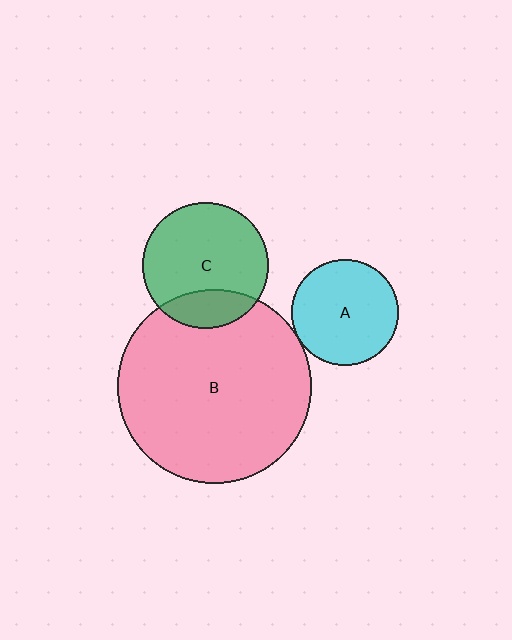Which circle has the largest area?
Circle B (pink).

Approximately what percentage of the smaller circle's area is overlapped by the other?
Approximately 20%.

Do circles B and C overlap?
Yes.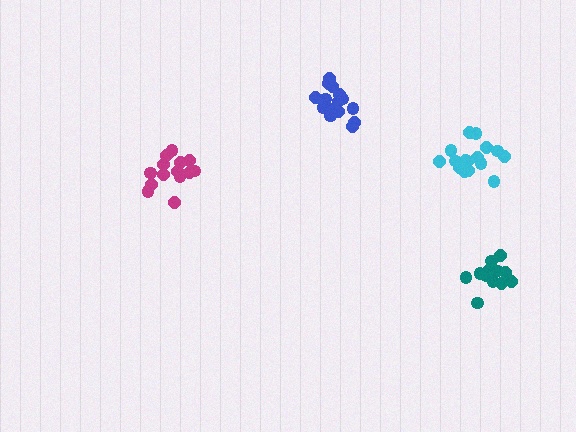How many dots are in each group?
Group 1: 16 dots, Group 2: 14 dots, Group 3: 13 dots, Group 4: 16 dots (59 total).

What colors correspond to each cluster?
The clusters are colored: blue, magenta, teal, cyan.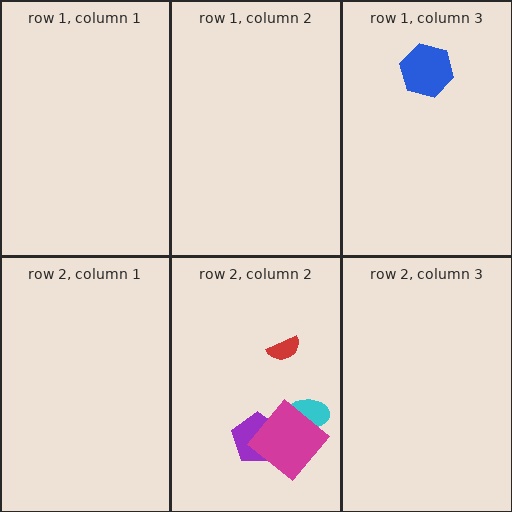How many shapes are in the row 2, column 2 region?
4.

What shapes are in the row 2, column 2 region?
The purple pentagon, the red semicircle, the cyan ellipse, the magenta diamond.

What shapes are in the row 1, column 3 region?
The blue hexagon.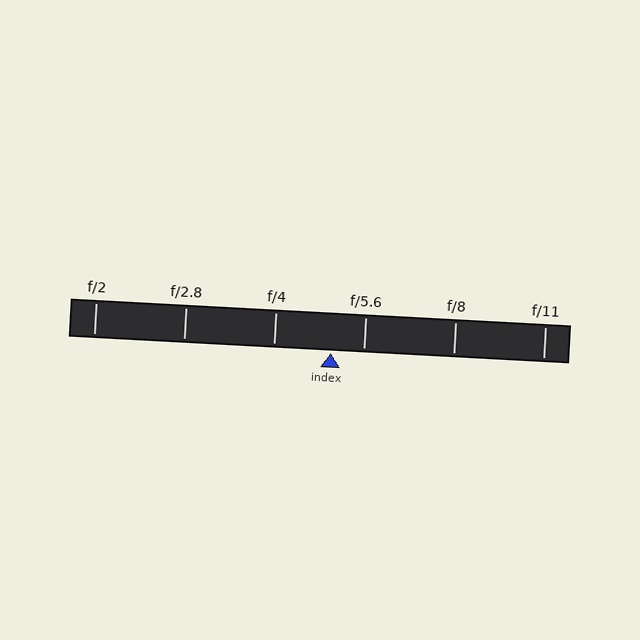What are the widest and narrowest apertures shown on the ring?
The widest aperture shown is f/2 and the narrowest is f/11.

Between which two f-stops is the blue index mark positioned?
The index mark is between f/4 and f/5.6.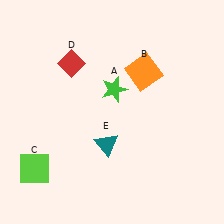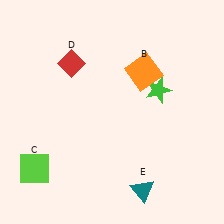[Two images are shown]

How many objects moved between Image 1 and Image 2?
2 objects moved between the two images.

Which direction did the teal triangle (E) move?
The teal triangle (E) moved down.